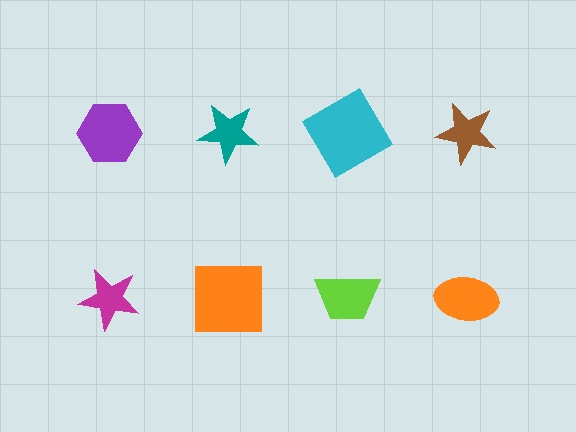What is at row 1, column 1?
A purple hexagon.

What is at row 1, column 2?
A teal star.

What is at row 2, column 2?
An orange square.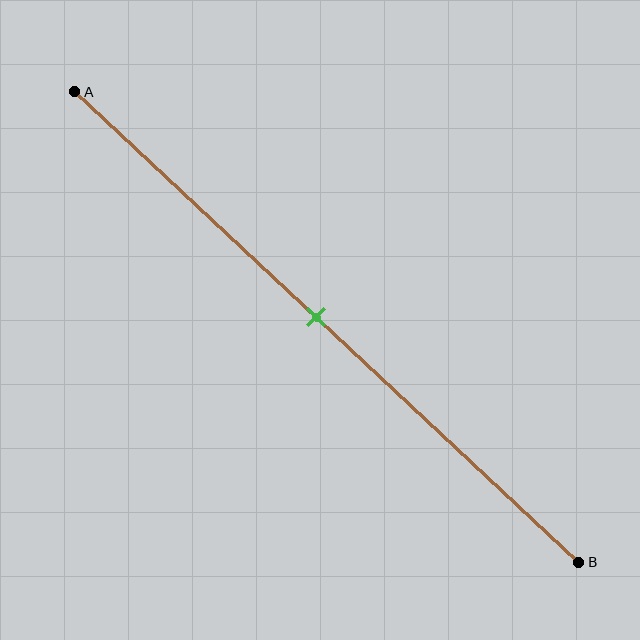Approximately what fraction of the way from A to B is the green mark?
The green mark is approximately 50% of the way from A to B.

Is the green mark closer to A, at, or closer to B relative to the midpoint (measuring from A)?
The green mark is approximately at the midpoint of segment AB.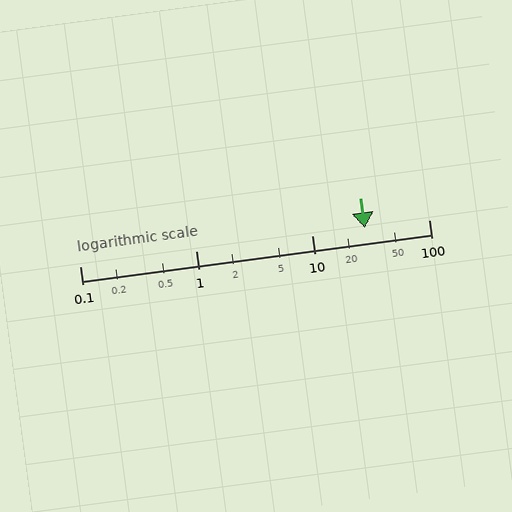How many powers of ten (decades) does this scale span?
The scale spans 3 decades, from 0.1 to 100.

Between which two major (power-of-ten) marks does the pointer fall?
The pointer is between 10 and 100.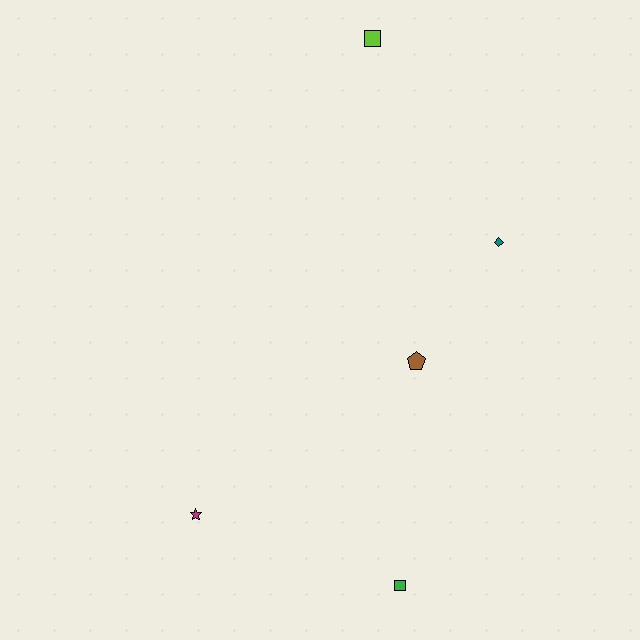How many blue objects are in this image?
There are no blue objects.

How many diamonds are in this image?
There is 1 diamond.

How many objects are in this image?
There are 5 objects.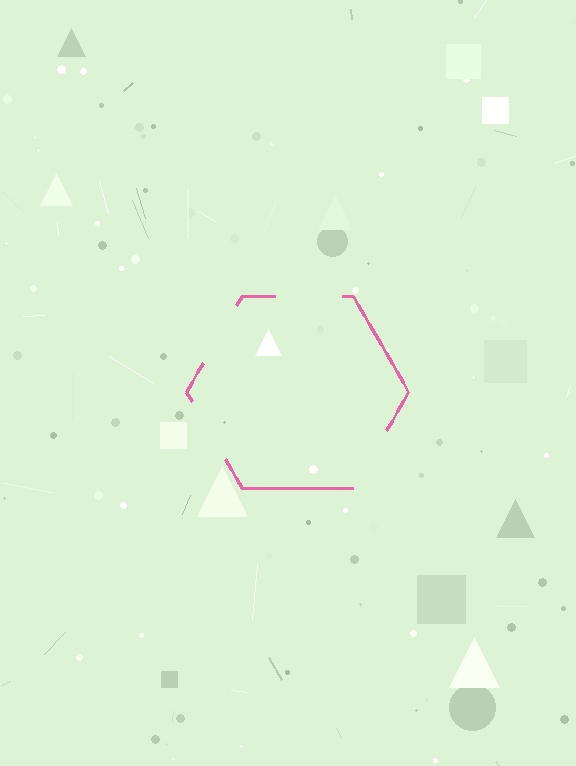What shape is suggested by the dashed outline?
The dashed outline suggests a hexagon.